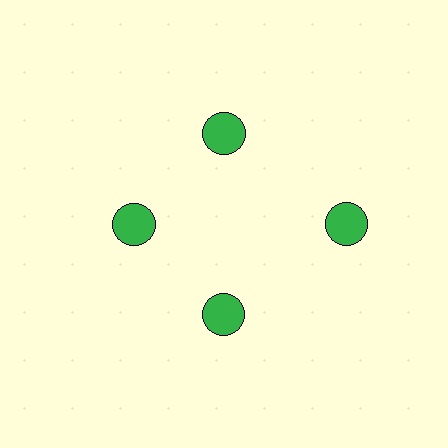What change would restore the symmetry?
The symmetry would be restored by moving it inward, back onto the ring so that all 4 circles sit at equal angles and equal distance from the center.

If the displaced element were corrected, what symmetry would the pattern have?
It would have 4-fold rotational symmetry — the pattern would map onto itself every 90 degrees.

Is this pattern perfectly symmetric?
No. The 4 green circles are arranged in a ring, but one element near the 3 o'clock position is pushed outward from the center, breaking the 4-fold rotational symmetry.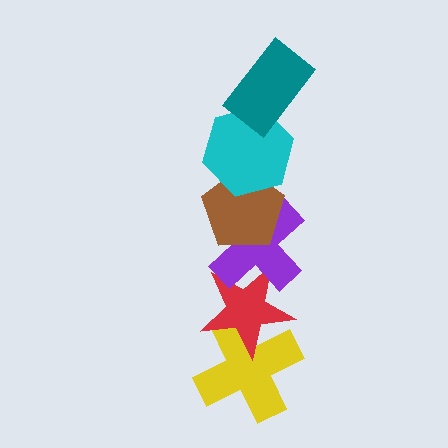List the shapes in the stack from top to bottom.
From top to bottom: the teal rectangle, the cyan hexagon, the brown pentagon, the purple cross, the red star, the yellow cross.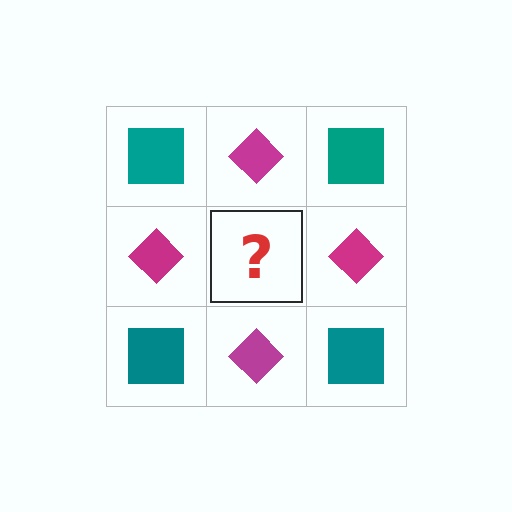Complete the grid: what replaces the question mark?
The question mark should be replaced with a teal square.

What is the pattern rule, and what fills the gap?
The rule is that it alternates teal square and magenta diamond in a checkerboard pattern. The gap should be filled with a teal square.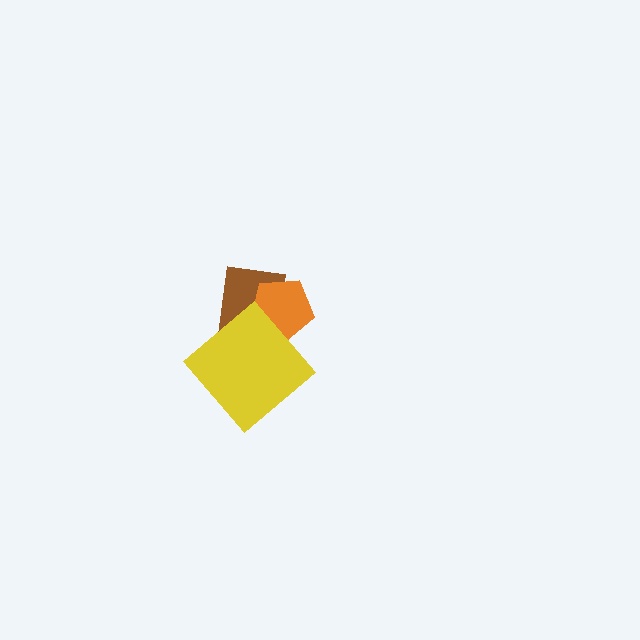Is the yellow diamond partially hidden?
No, no other shape covers it.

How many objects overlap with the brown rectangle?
2 objects overlap with the brown rectangle.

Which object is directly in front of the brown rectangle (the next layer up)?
The orange pentagon is directly in front of the brown rectangle.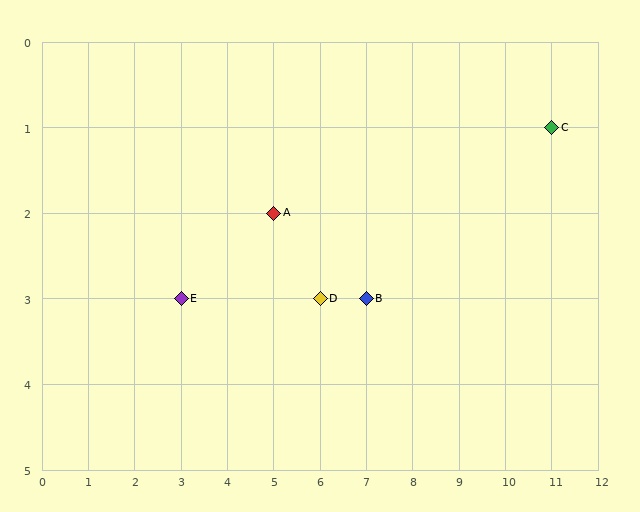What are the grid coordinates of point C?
Point C is at grid coordinates (11, 1).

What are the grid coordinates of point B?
Point B is at grid coordinates (7, 3).